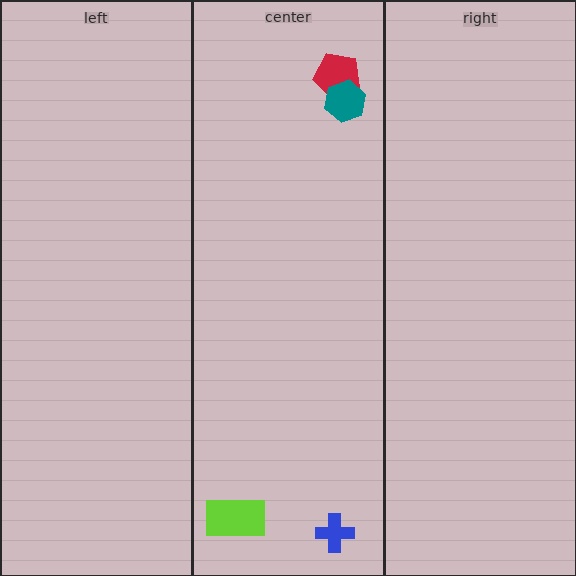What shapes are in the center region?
The lime rectangle, the red pentagon, the blue cross, the teal hexagon.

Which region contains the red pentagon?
The center region.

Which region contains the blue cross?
The center region.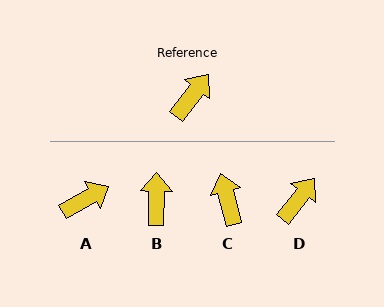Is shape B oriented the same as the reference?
No, it is off by about 37 degrees.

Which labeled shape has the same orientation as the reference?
D.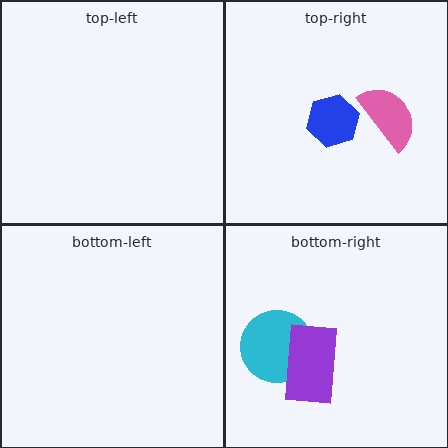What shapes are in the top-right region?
The blue hexagon, the pink semicircle.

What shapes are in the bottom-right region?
The cyan circle, the purple rectangle.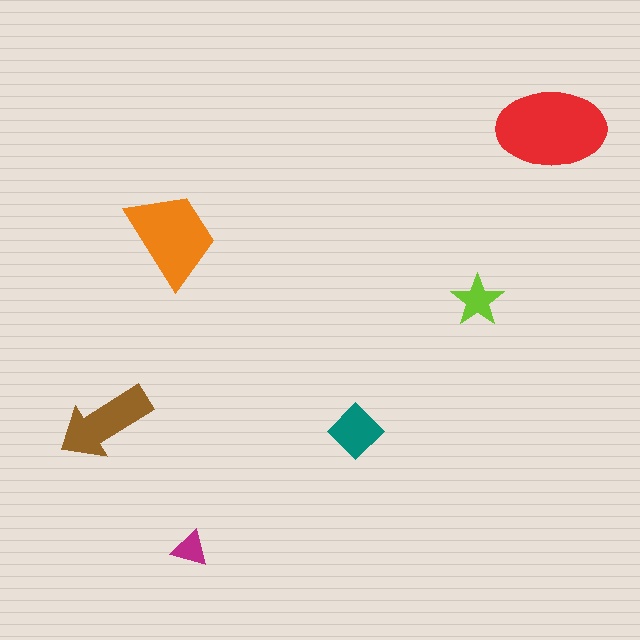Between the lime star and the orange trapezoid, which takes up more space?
The orange trapezoid.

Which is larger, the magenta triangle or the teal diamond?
The teal diamond.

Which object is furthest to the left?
The brown arrow is leftmost.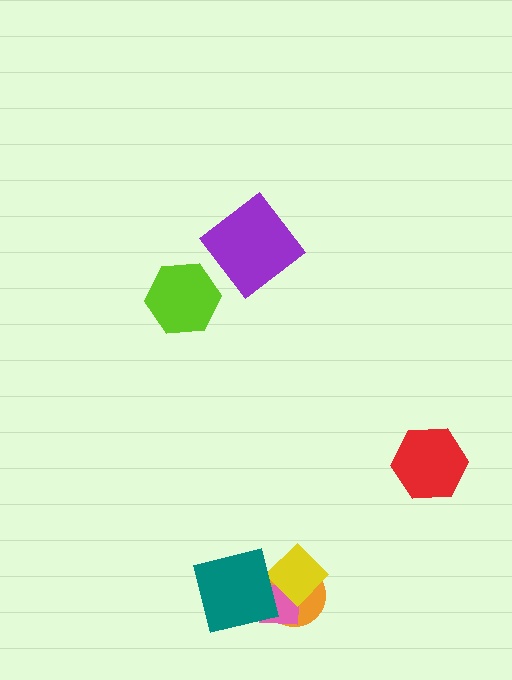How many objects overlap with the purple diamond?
0 objects overlap with the purple diamond.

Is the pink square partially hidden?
Yes, it is partially covered by another shape.